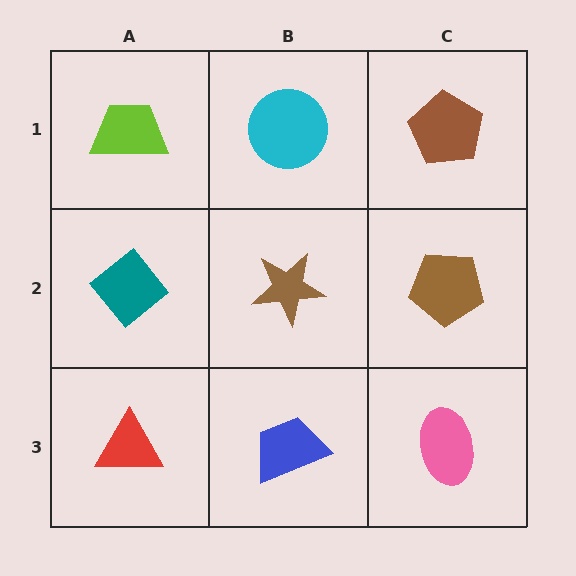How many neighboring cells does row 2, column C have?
3.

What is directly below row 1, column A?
A teal diamond.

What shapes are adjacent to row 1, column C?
A brown pentagon (row 2, column C), a cyan circle (row 1, column B).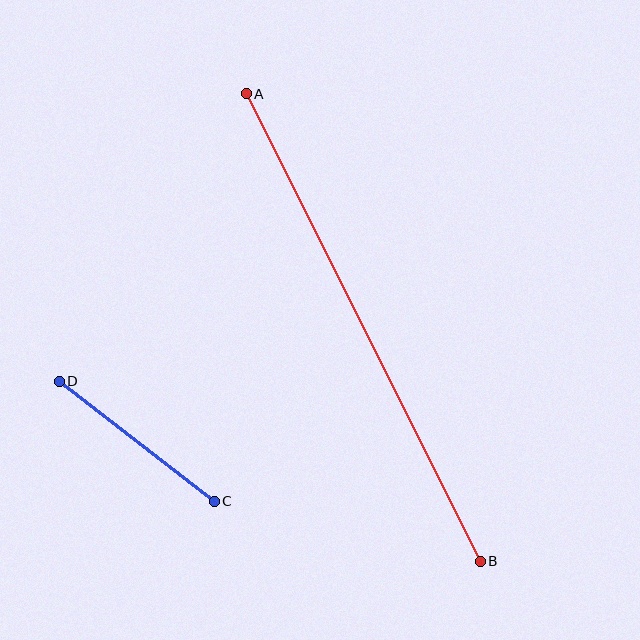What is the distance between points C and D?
The distance is approximately 196 pixels.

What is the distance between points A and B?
The distance is approximately 522 pixels.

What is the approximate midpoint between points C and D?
The midpoint is at approximately (137, 441) pixels.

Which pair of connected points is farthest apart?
Points A and B are farthest apart.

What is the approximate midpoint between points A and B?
The midpoint is at approximately (363, 328) pixels.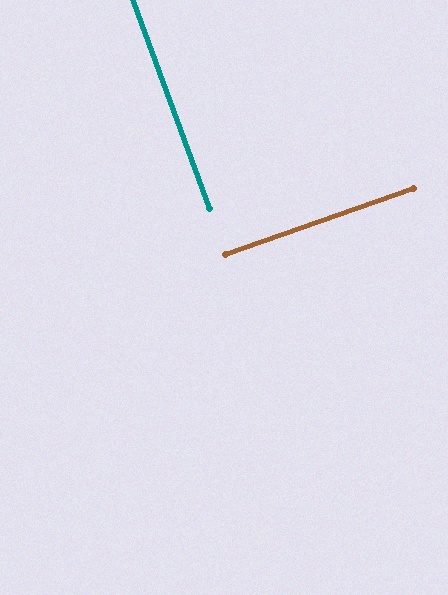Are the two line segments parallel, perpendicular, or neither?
Perpendicular — they meet at approximately 89°.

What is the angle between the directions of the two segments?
Approximately 89 degrees.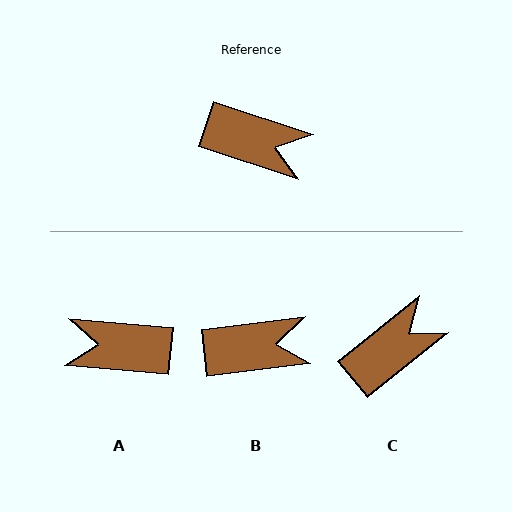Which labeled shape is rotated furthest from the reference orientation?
A, about 167 degrees away.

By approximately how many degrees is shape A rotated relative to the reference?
Approximately 167 degrees clockwise.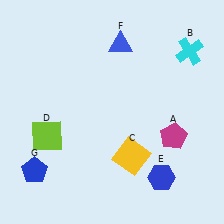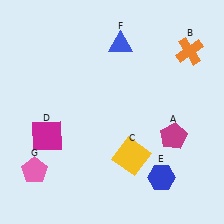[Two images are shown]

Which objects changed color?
B changed from cyan to orange. D changed from lime to magenta. G changed from blue to pink.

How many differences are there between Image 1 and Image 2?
There are 3 differences between the two images.